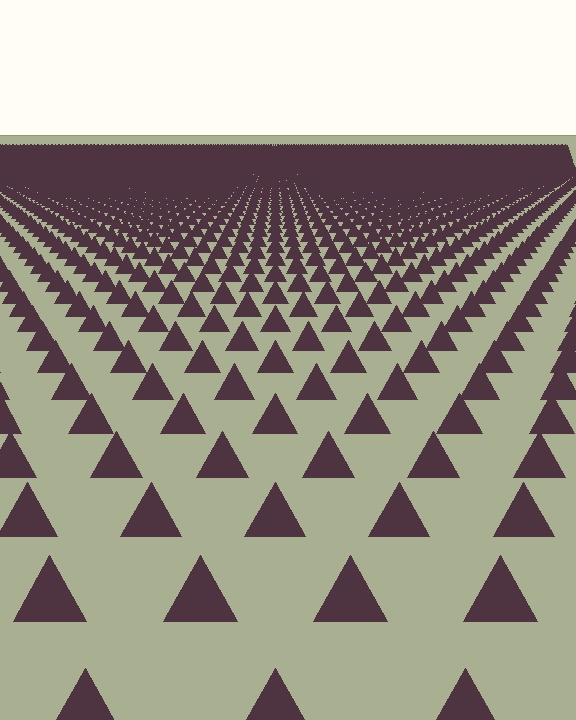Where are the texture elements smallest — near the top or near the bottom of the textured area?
Near the top.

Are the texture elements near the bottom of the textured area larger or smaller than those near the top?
Larger. Near the bottom, elements are closer to the viewer and appear at a bigger on-screen size.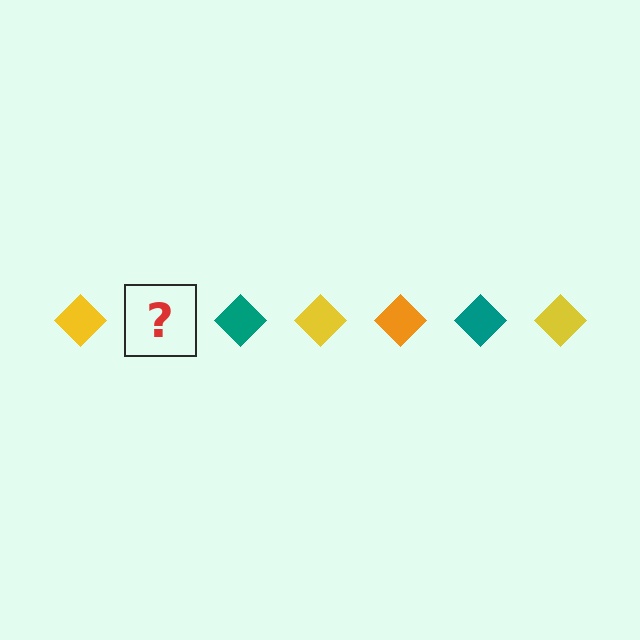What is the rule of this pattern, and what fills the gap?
The rule is that the pattern cycles through yellow, orange, teal diamonds. The gap should be filled with an orange diamond.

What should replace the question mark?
The question mark should be replaced with an orange diamond.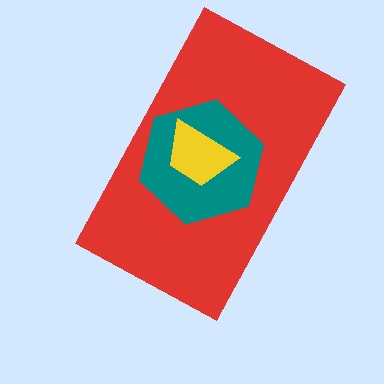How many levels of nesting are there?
3.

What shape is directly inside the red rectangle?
The teal hexagon.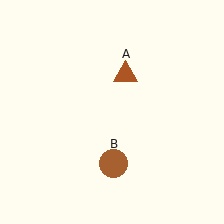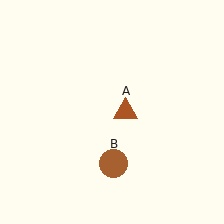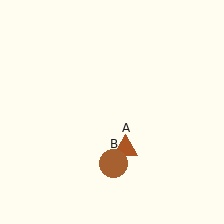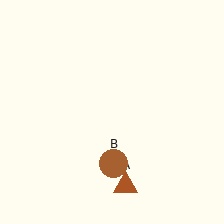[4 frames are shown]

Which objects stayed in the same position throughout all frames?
Brown circle (object B) remained stationary.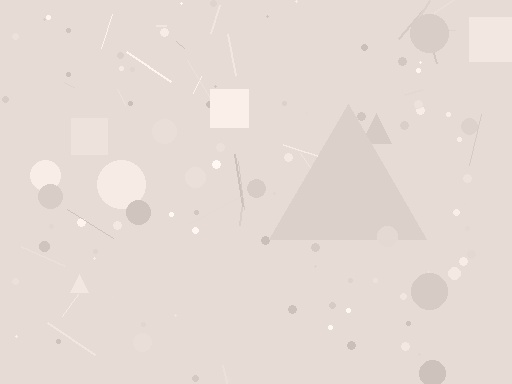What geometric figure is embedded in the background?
A triangle is embedded in the background.